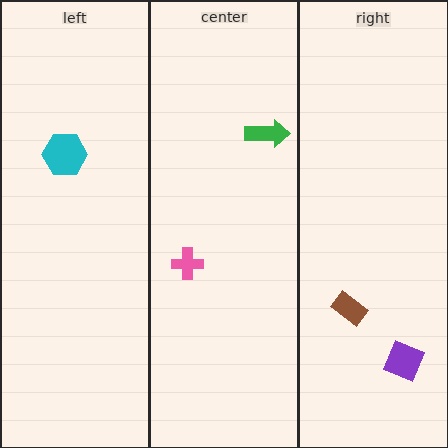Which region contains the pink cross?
The center region.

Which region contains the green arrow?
The center region.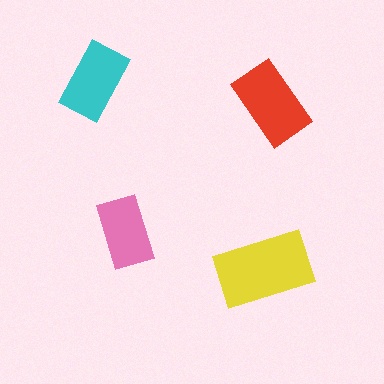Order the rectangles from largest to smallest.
the yellow one, the red one, the cyan one, the pink one.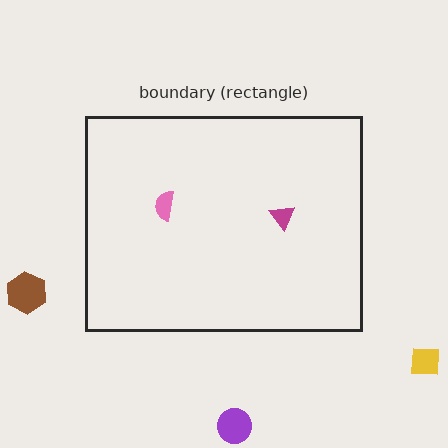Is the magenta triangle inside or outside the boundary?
Inside.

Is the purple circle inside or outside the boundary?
Outside.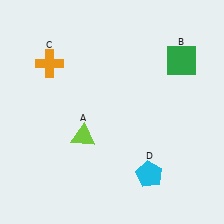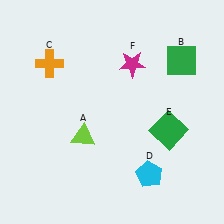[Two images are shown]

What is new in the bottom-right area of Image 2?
A green square (E) was added in the bottom-right area of Image 2.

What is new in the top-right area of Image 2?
A magenta star (F) was added in the top-right area of Image 2.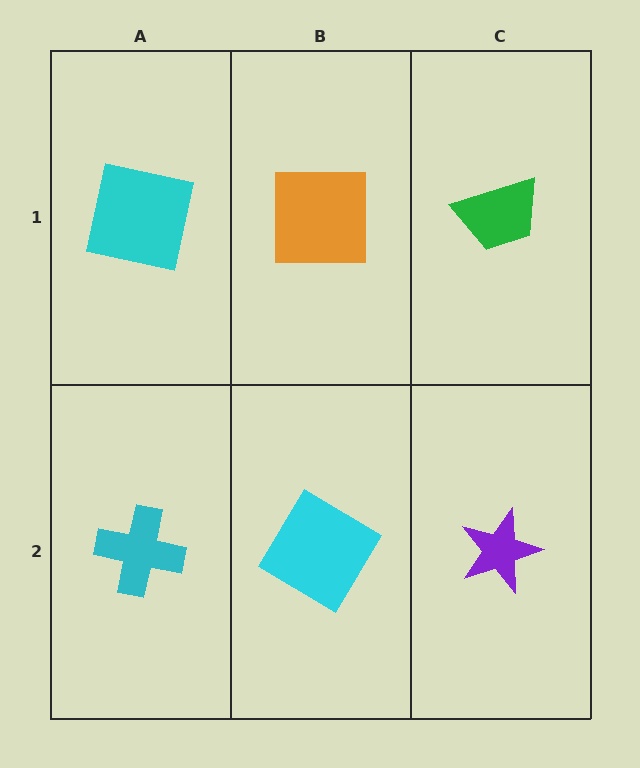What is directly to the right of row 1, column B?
A green trapezoid.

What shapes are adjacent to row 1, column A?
A cyan cross (row 2, column A), an orange square (row 1, column B).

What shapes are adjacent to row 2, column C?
A green trapezoid (row 1, column C), a cyan diamond (row 2, column B).